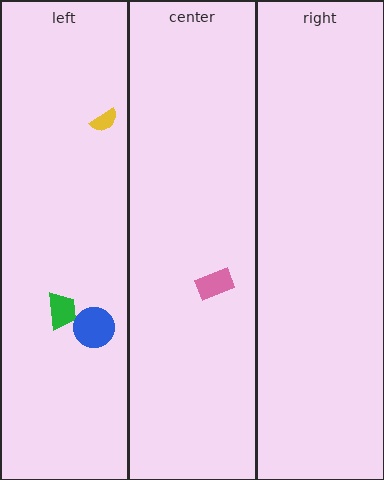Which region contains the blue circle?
The left region.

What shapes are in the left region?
The green trapezoid, the yellow semicircle, the blue circle.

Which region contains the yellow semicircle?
The left region.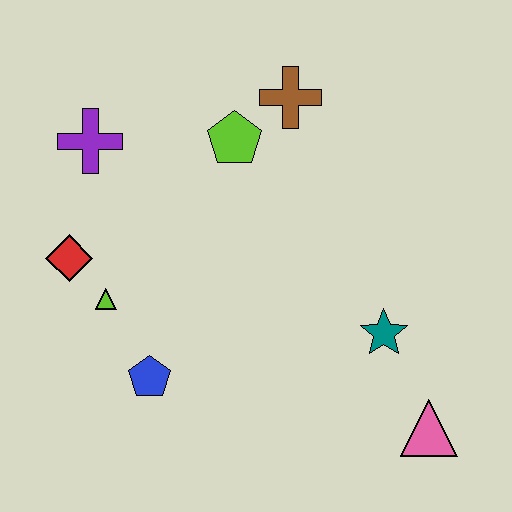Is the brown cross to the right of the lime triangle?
Yes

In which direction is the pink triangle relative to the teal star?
The pink triangle is below the teal star.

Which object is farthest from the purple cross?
The pink triangle is farthest from the purple cross.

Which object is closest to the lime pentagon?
The brown cross is closest to the lime pentagon.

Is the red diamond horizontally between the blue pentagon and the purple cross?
No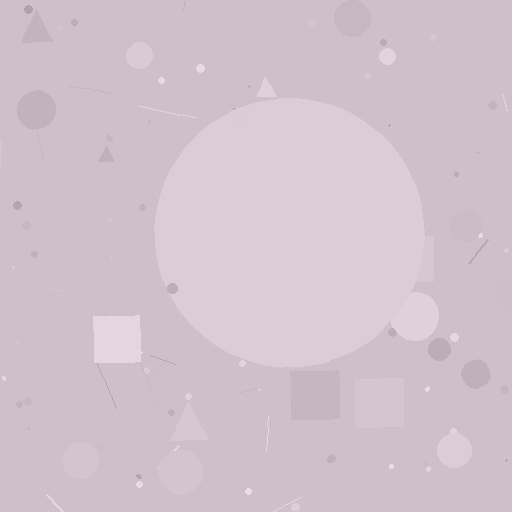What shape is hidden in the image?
A circle is hidden in the image.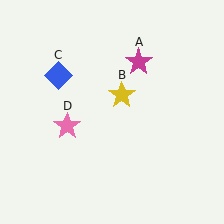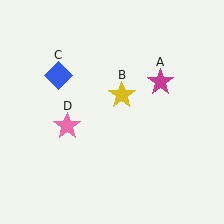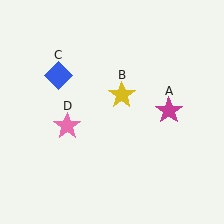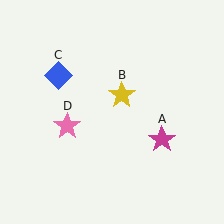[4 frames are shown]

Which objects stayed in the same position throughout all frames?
Yellow star (object B) and blue diamond (object C) and pink star (object D) remained stationary.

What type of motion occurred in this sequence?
The magenta star (object A) rotated clockwise around the center of the scene.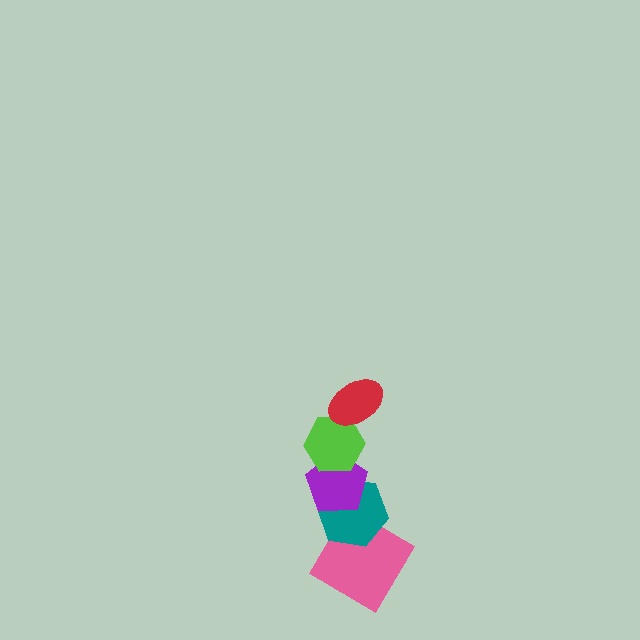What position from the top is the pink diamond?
The pink diamond is 5th from the top.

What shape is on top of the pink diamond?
The teal hexagon is on top of the pink diamond.